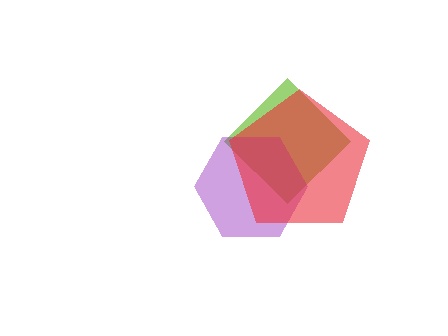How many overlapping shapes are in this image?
There are 3 overlapping shapes in the image.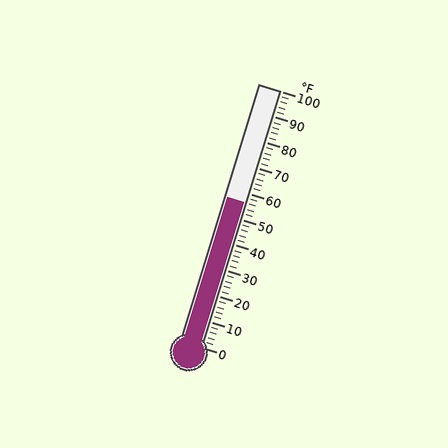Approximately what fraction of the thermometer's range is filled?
The thermometer is filled to approximately 55% of its range.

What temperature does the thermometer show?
The thermometer shows approximately 56°F.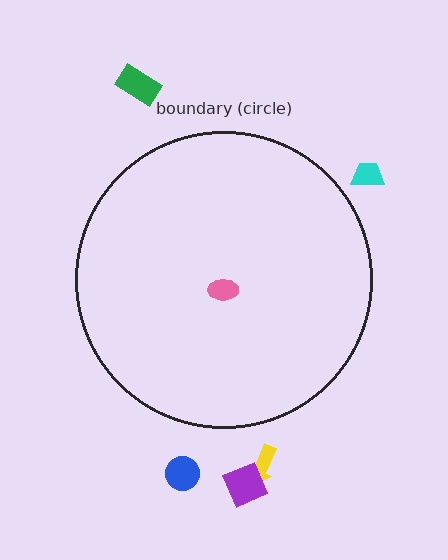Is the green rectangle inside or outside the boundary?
Outside.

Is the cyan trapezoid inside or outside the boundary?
Outside.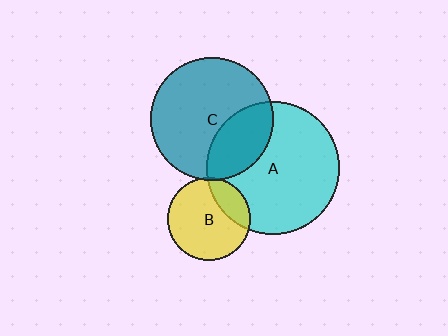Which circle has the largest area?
Circle A (cyan).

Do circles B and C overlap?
Yes.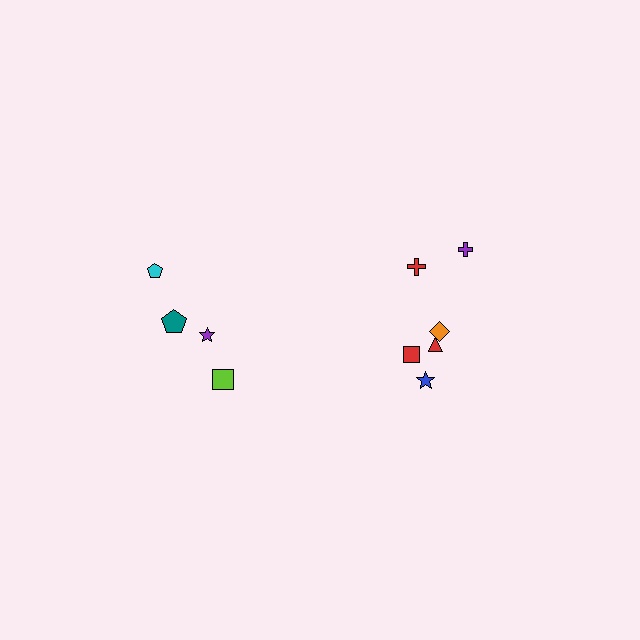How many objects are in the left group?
There are 4 objects.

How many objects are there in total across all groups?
There are 10 objects.